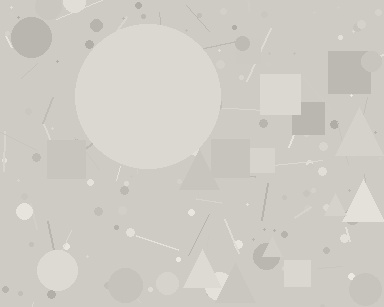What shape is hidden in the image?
A circle is hidden in the image.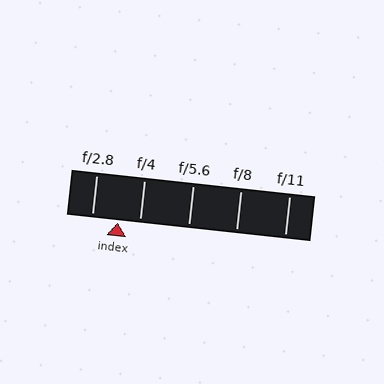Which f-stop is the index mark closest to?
The index mark is closest to f/4.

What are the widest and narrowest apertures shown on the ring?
The widest aperture shown is f/2.8 and the narrowest is f/11.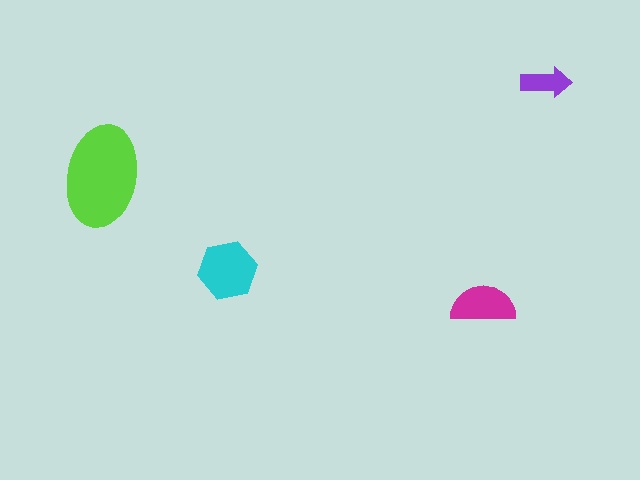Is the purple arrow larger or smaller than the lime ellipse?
Smaller.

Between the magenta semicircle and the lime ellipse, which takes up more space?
The lime ellipse.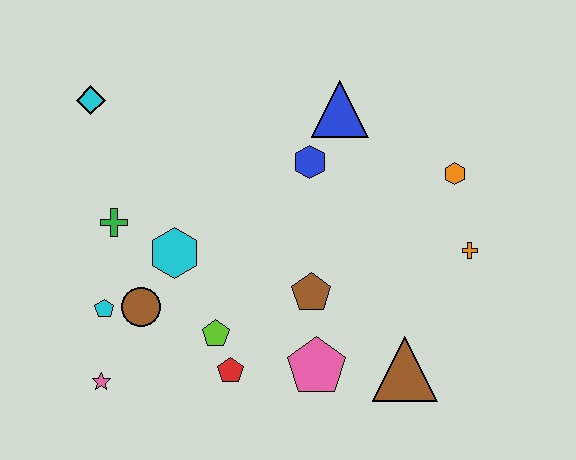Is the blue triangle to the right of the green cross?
Yes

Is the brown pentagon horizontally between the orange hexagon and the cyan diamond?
Yes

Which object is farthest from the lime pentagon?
The orange hexagon is farthest from the lime pentagon.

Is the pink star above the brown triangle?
No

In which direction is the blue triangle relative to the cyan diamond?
The blue triangle is to the right of the cyan diamond.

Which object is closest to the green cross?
The cyan hexagon is closest to the green cross.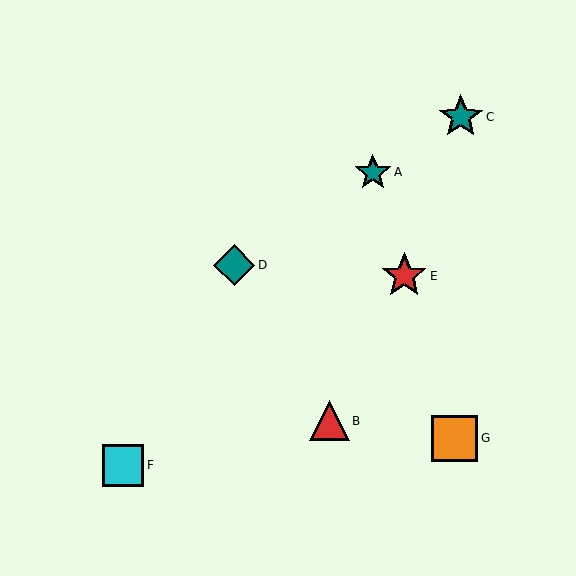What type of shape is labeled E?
Shape E is a red star.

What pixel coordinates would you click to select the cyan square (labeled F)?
Click at (123, 465) to select the cyan square F.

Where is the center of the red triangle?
The center of the red triangle is at (329, 421).